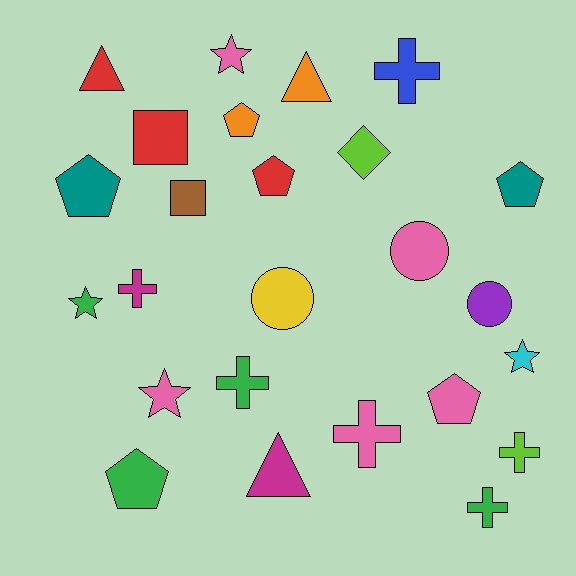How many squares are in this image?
There are 2 squares.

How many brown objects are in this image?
There is 1 brown object.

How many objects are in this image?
There are 25 objects.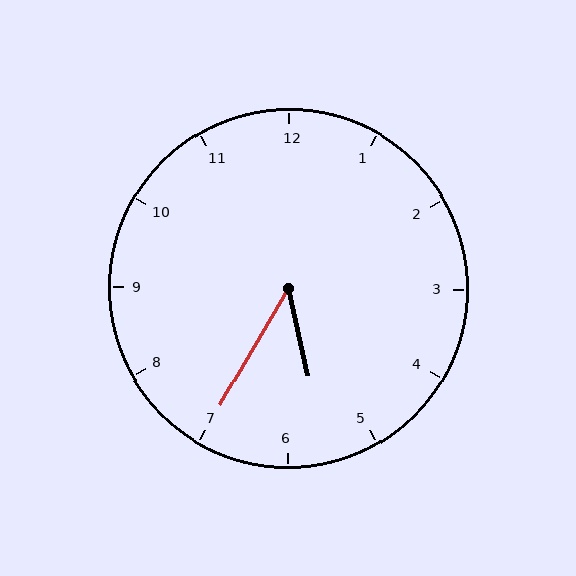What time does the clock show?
5:35.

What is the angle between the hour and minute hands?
Approximately 42 degrees.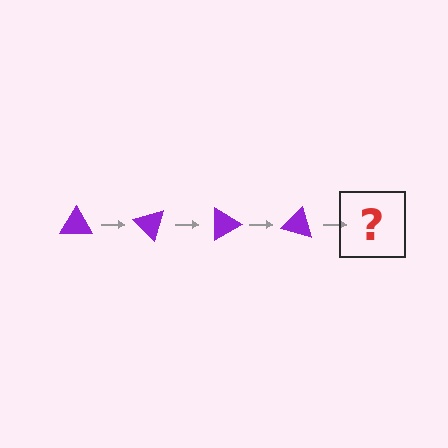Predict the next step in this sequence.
The next step is a purple triangle rotated 180 degrees.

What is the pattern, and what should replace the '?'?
The pattern is that the triangle rotates 45 degrees each step. The '?' should be a purple triangle rotated 180 degrees.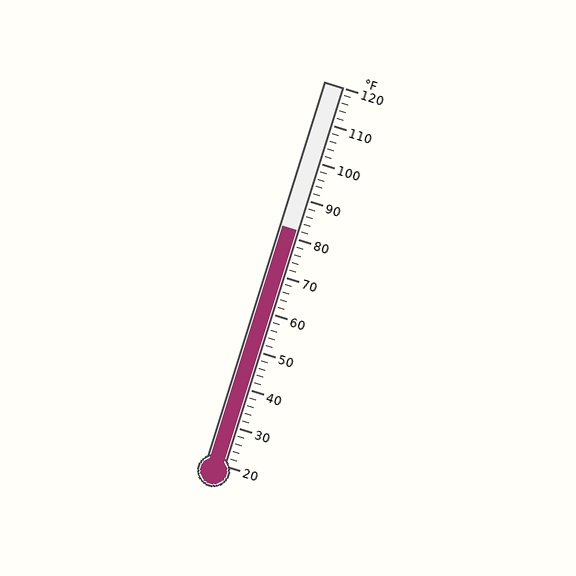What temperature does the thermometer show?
The thermometer shows approximately 82°F.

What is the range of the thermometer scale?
The thermometer scale ranges from 20°F to 120°F.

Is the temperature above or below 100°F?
The temperature is below 100°F.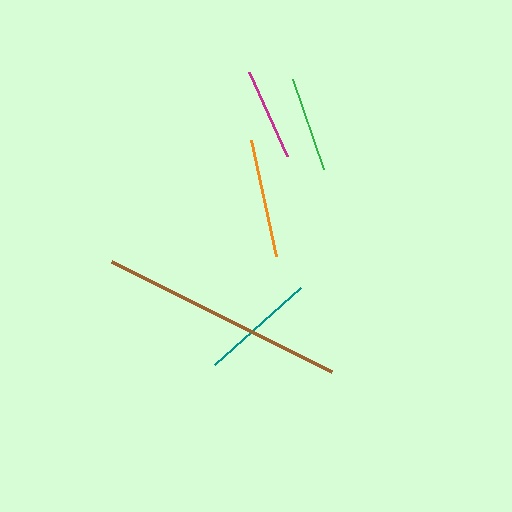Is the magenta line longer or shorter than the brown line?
The brown line is longer than the magenta line.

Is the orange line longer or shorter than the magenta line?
The orange line is longer than the magenta line.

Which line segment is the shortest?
The magenta line is the shortest at approximately 93 pixels.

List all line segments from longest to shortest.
From longest to shortest: brown, orange, teal, green, magenta.